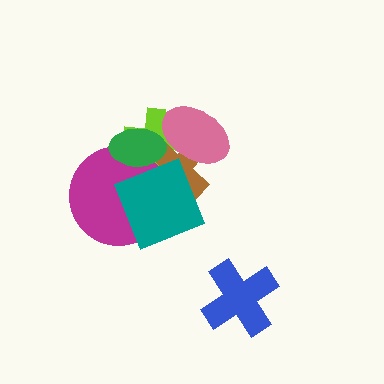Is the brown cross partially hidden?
Yes, it is partially covered by another shape.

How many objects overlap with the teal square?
2 objects overlap with the teal square.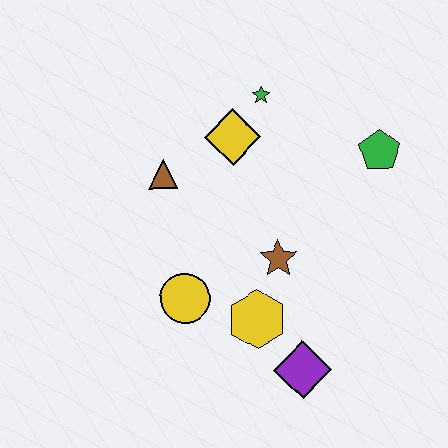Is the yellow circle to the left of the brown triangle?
No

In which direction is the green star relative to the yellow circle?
The green star is above the yellow circle.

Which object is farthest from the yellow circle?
The green pentagon is farthest from the yellow circle.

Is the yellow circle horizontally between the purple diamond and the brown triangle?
Yes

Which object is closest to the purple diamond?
The yellow hexagon is closest to the purple diamond.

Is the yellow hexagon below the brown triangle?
Yes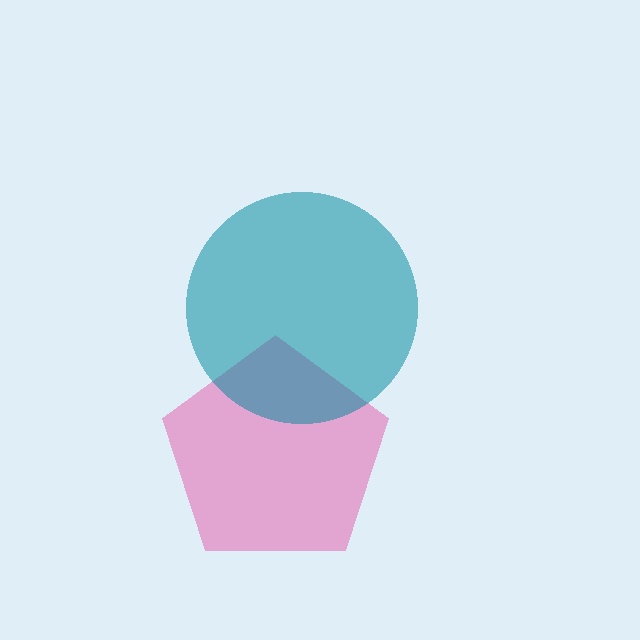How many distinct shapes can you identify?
There are 2 distinct shapes: a pink pentagon, a teal circle.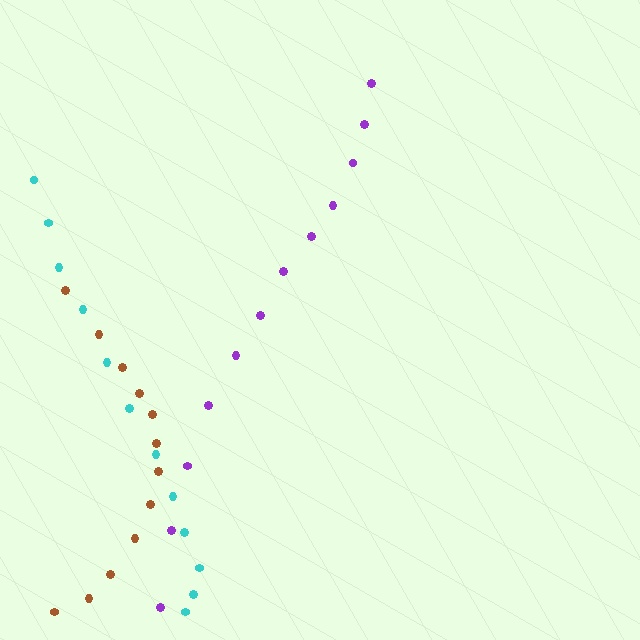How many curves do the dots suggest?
There are 3 distinct paths.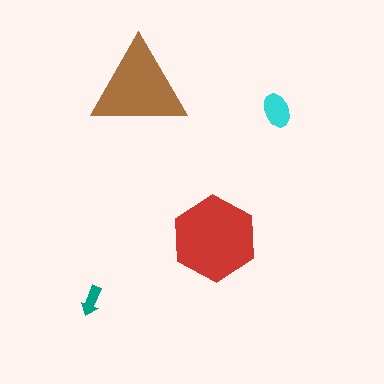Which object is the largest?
The red hexagon.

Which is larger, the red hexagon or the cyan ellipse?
The red hexagon.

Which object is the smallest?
The teal arrow.